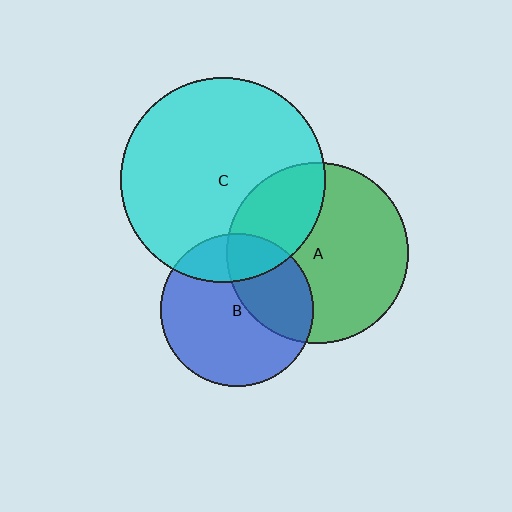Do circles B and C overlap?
Yes.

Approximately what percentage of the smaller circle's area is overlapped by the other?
Approximately 20%.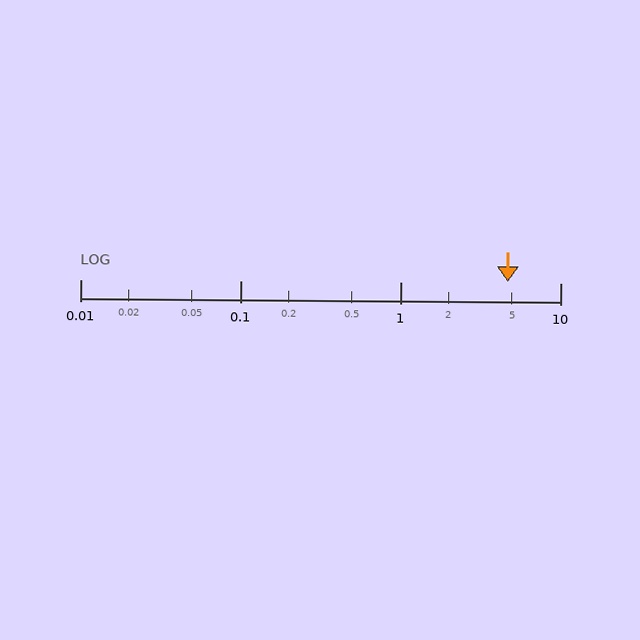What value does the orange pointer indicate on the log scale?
The pointer indicates approximately 4.7.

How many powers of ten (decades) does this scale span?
The scale spans 3 decades, from 0.01 to 10.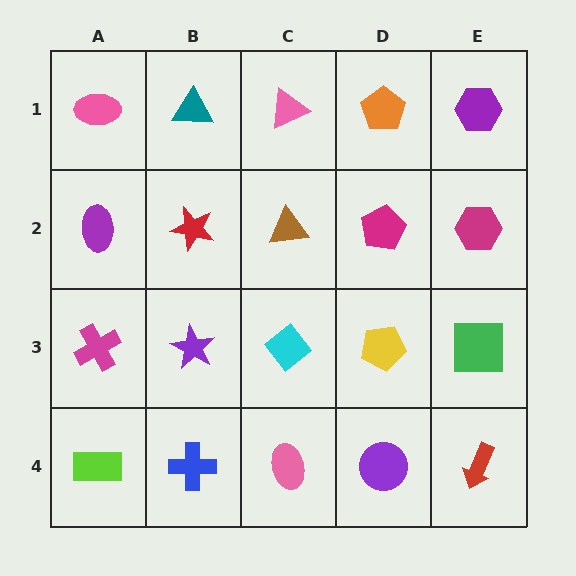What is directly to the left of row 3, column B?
A magenta cross.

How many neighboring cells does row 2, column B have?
4.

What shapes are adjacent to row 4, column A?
A magenta cross (row 3, column A), a blue cross (row 4, column B).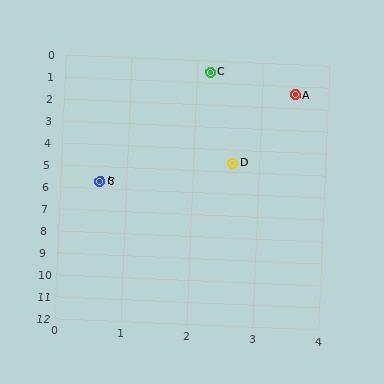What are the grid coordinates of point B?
Point B is at approximately (0.6, 5.7).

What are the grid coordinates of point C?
Point C is at approximately (2.2, 0.5).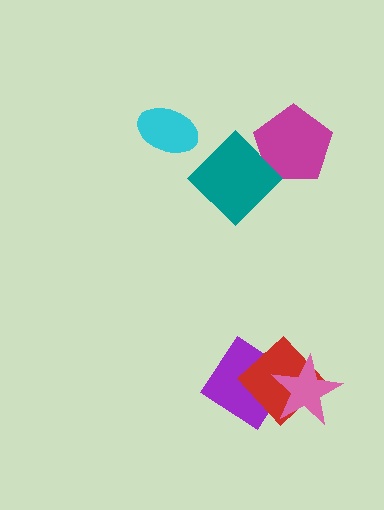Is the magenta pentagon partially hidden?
Yes, it is partially covered by another shape.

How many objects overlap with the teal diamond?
1 object overlaps with the teal diamond.